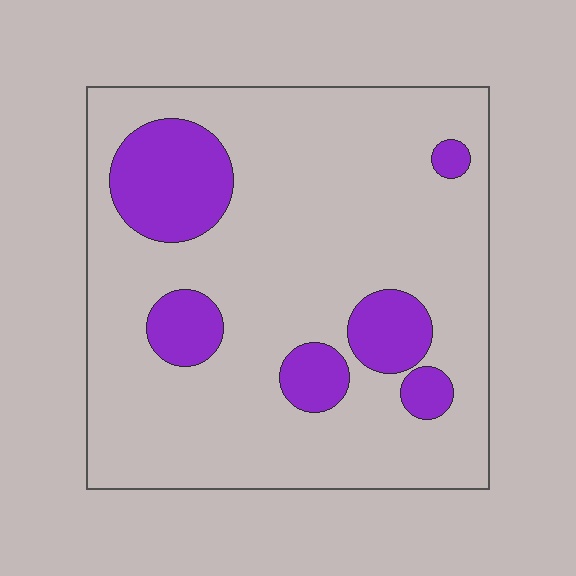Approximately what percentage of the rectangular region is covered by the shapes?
Approximately 20%.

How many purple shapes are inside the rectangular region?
6.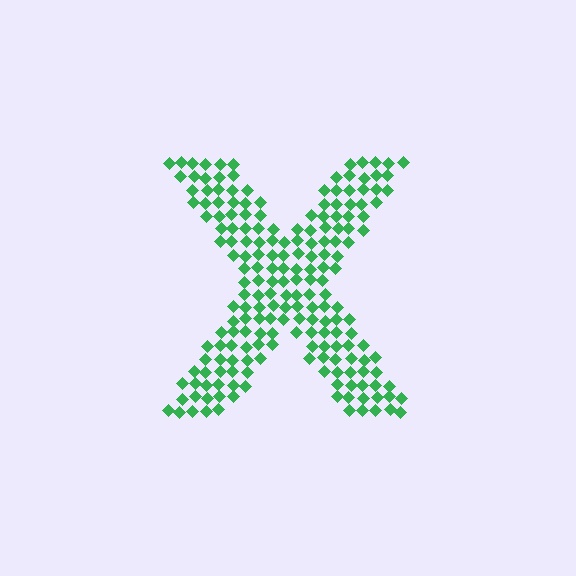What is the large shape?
The large shape is the letter X.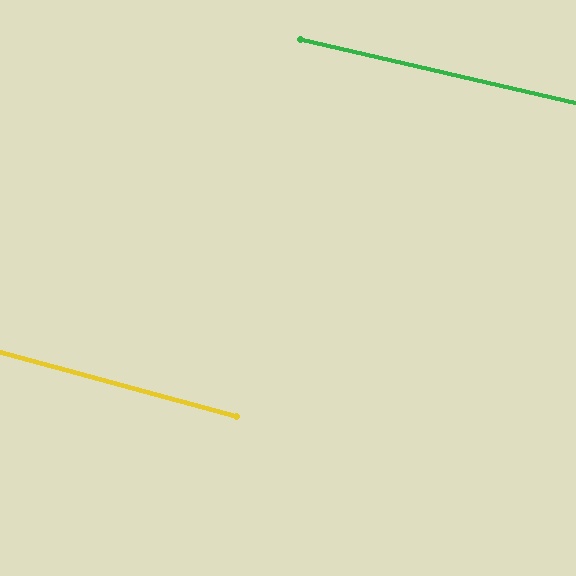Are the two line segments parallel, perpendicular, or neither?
Parallel — their directions differ by only 2.0°.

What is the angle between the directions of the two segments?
Approximately 2 degrees.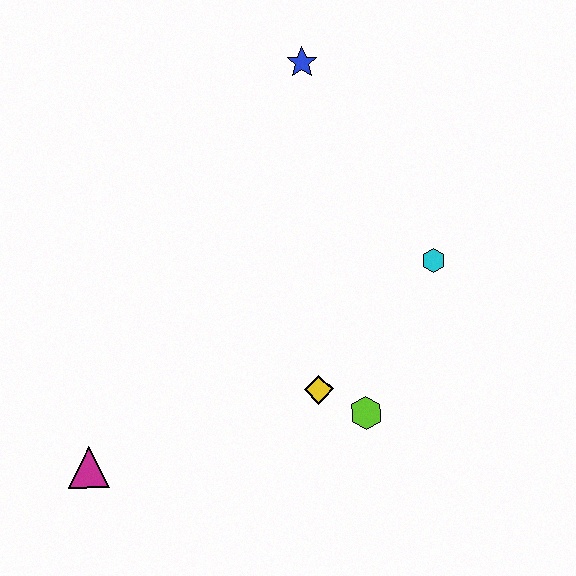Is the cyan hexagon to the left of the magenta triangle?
No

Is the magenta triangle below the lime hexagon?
Yes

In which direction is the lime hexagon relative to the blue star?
The lime hexagon is below the blue star.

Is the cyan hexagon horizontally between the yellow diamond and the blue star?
No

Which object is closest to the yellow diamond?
The lime hexagon is closest to the yellow diamond.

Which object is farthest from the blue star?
The magenta triangle is farthest from the blue star.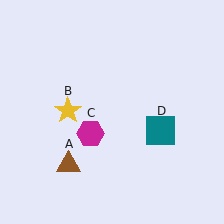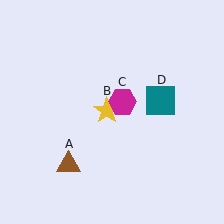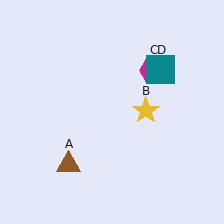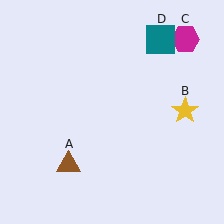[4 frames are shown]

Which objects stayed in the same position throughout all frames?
Brown triangle (object A) remained stationary.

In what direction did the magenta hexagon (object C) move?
The magenta hexagon (object C) moved up and to the right.